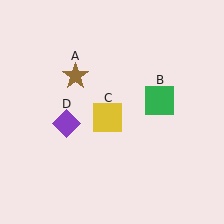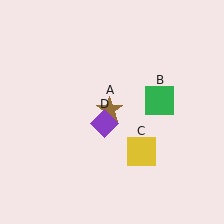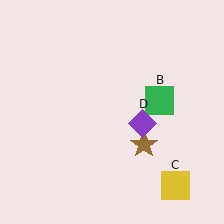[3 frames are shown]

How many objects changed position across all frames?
3 objects changed position: brown star (object A), yellow square (object C), purple diamond (object D).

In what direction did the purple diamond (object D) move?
The purple diamond (object D) moved right.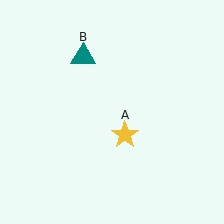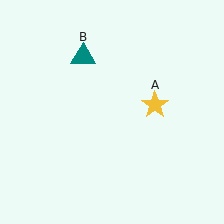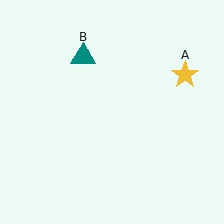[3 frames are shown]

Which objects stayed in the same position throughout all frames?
Teal triangle (object B) remained stationary.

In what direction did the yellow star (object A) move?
The yellow star (object A) moved up and to the right.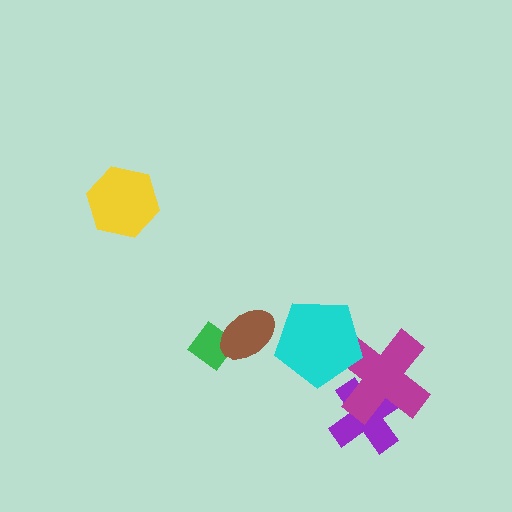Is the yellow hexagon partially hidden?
No, no other shape covers it.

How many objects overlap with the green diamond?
1 object overlaps with the green diamond.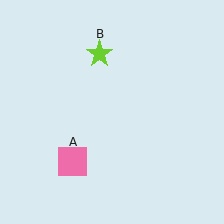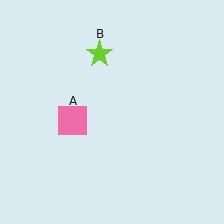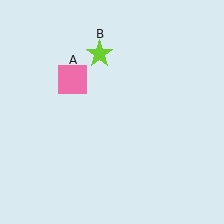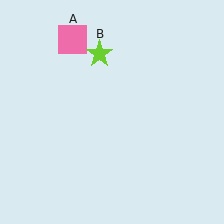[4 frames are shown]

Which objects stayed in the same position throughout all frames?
Lime star (object B) remained stationary.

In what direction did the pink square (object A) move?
The pink square (object A) moved up.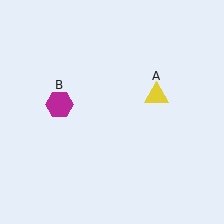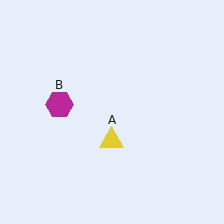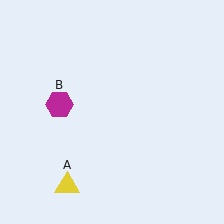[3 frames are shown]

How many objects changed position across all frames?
1 object changed position: yellow triangle (object A).